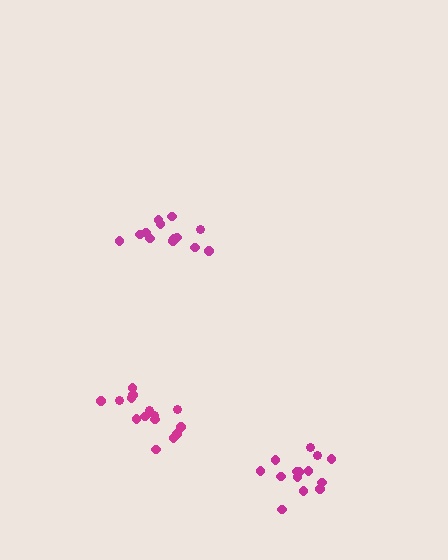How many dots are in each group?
Group 1: 13 dots, Group 2: 14 dots, Group 3: 16 dots (43 total).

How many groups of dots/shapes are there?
There are 3 groups.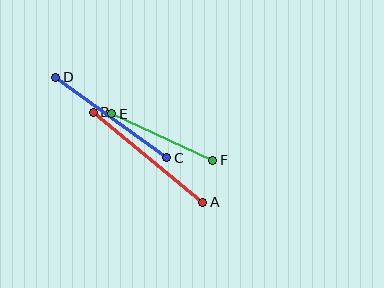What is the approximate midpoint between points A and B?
The midpoint is at approximately (148, 157) pixels.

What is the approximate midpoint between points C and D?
The midpoint is at approximately (111, 118) pixels.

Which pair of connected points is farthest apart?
Points A and B are farthest apart.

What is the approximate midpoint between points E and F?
The midpoint is at approximately (162, 137) pixels.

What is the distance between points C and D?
The distance is approximately 137 pixels.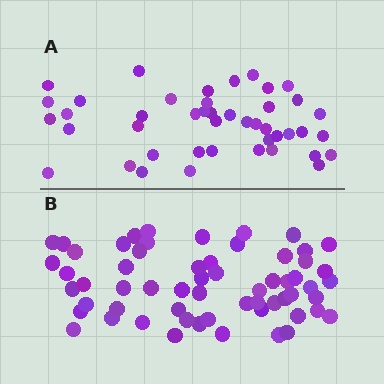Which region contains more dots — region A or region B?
Region B (the bottom region) has more dots.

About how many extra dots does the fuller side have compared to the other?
Region B has approximately 15 more dots than region A.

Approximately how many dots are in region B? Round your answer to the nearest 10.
About 60 dots.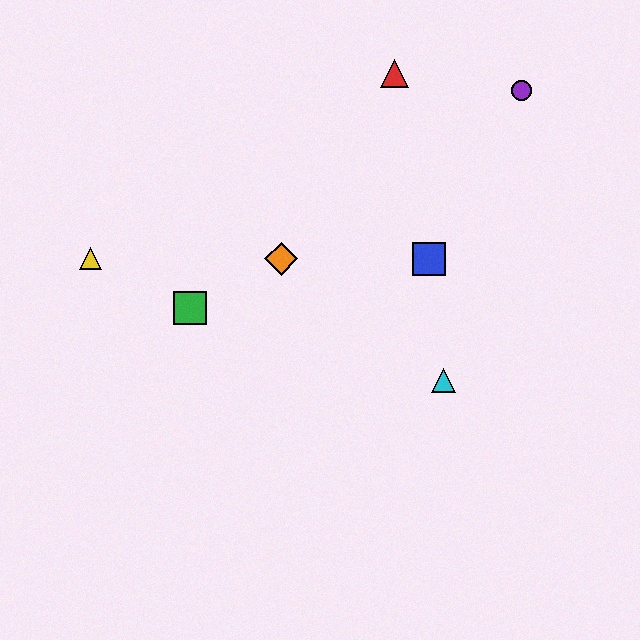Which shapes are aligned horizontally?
The blue square, the yellow triangle, the orange diamond are aligned horizontally.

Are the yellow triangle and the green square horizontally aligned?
No, the yellow triangle is at y≈259 and the green square is at y≈308.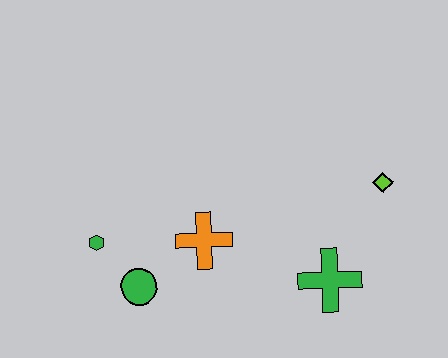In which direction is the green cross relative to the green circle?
The green cross is to the right of the green circle.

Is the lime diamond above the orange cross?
Yes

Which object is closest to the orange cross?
The green circle is closest to the orange cross.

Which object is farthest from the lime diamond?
The green hexagon is farthest from the lime diamond.